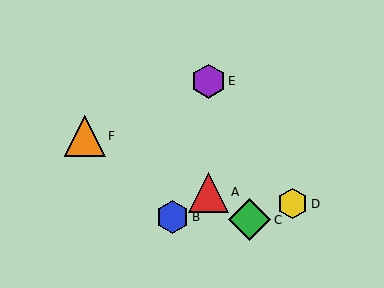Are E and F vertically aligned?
No, E is at x≈208 and F is at x≈85.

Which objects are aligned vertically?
Objects A, E are aligned vertically.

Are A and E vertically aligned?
Yes, both are at x≈208.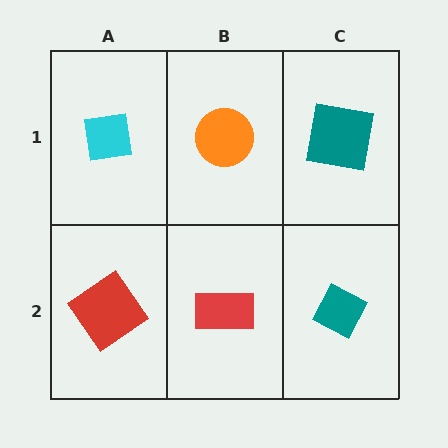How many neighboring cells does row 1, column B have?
3.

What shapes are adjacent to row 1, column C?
A teal diamond (row 2, column C), an orange circle (row 1, column B).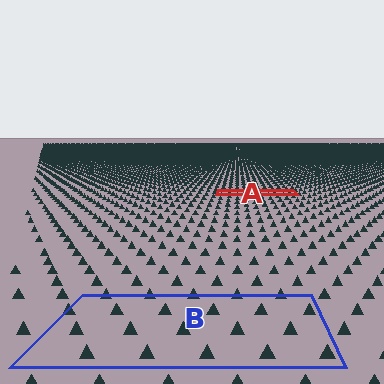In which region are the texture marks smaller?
The texture marks are smaller in region A, because it is farther away.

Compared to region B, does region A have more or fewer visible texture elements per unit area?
Region A has more texture elements per unit area — they are packed more densely because it is farther away.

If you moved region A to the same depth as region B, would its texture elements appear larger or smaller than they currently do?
They would appear larger. At a closer depth, the same texture elements are projected at a bigger on-screen size.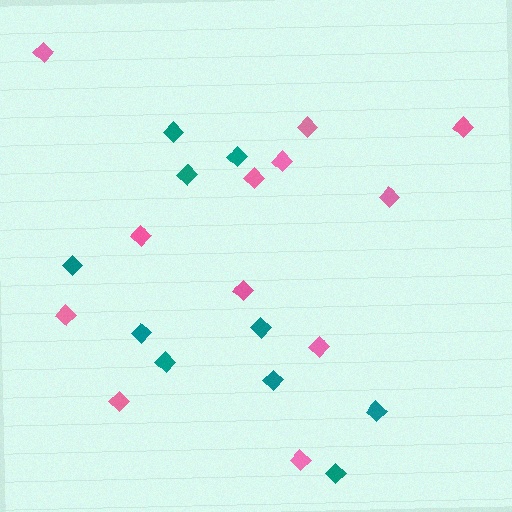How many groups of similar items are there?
There are 2 groups: one group of pink diamonds (12) and one group of teal diamonds (10).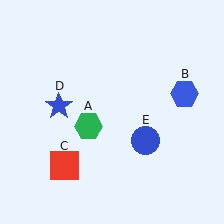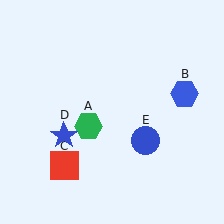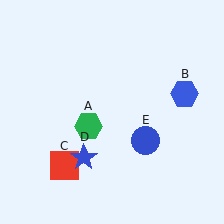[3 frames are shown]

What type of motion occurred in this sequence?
The blue star (object D) rotated counterclockwise around the center of the scene.